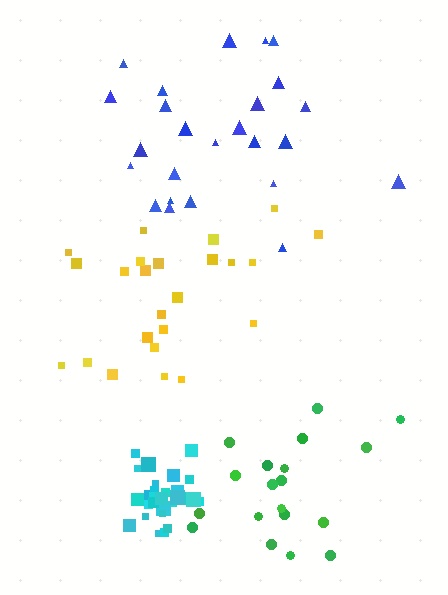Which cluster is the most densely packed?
Cyan.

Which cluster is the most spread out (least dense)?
Blue.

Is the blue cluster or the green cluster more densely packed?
Green.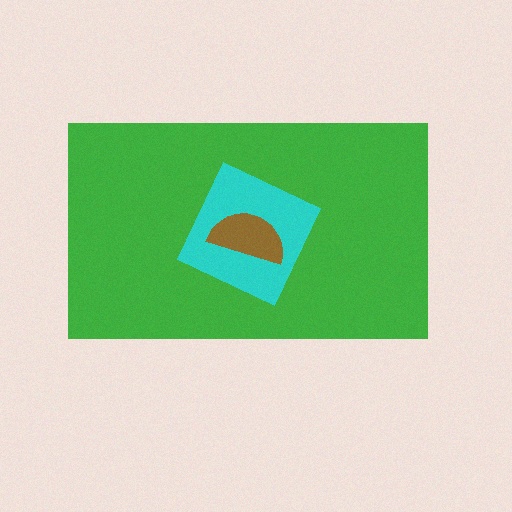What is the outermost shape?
The green rectangle.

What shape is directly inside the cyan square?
The brown semicircle.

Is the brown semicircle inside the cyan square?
Yes.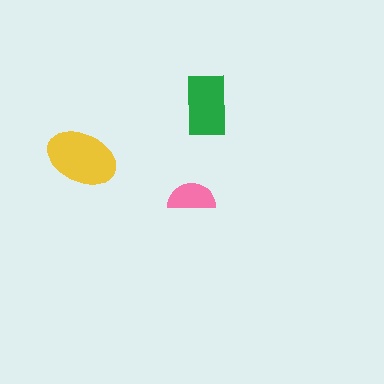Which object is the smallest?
The pink semicircle.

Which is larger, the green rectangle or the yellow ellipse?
The yellow ellipse.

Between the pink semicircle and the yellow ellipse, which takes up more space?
The yellow ellipse.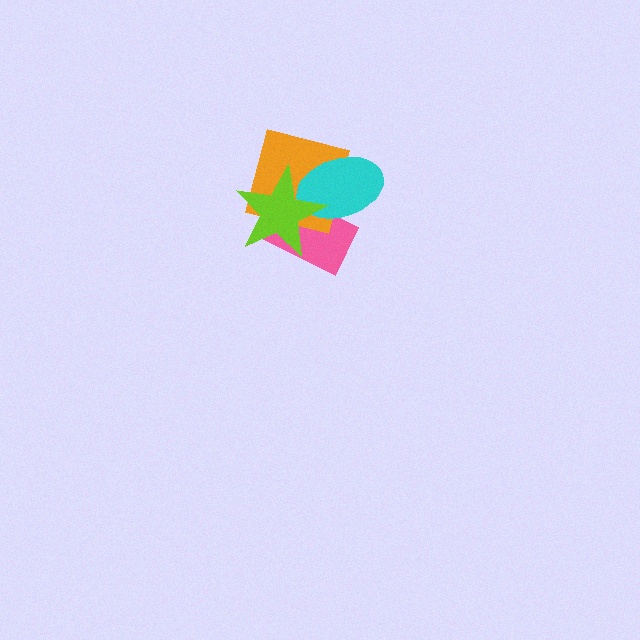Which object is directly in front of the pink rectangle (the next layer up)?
The orange square is directly in front of the pink rectangle.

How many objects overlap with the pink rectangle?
3 objects overlap with the pink rectangle.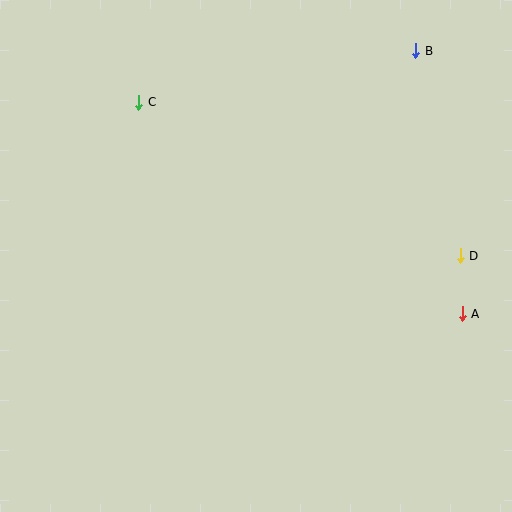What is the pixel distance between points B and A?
The distance between B and A is 267 pixels.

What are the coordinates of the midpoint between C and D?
The midpoint between C and D is at (299, 179).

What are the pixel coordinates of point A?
Point A is at (462, 314).